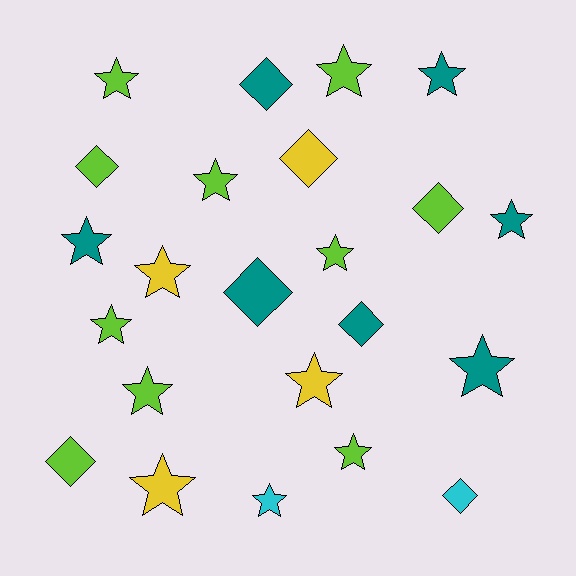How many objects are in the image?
There are 23 objects.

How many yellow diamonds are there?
There is 1 yellow diamond.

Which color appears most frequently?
Lime, with 10 objects.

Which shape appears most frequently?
Star, with 15 objects.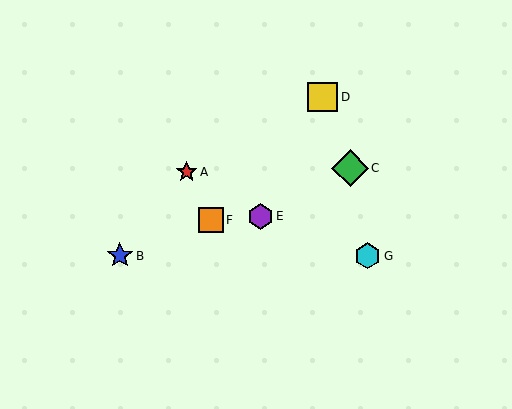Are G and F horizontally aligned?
No, G is at y≈256 and F is at y≈220.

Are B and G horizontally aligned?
Yes, both are at y≈256.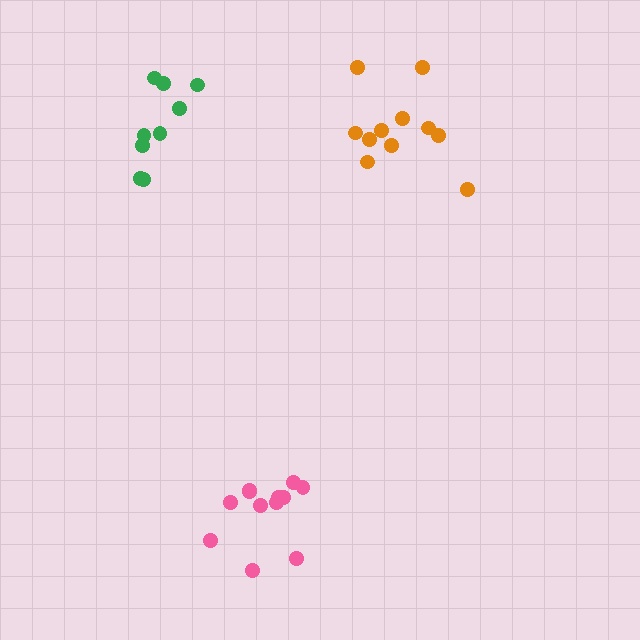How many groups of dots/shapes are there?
There are 3 groups.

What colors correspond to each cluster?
The clusters are colored: pink, orange, green.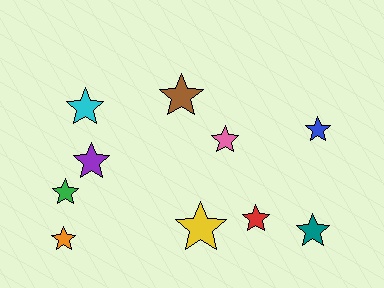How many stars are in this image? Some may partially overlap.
There are 10 stars.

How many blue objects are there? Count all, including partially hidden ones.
There is 1 blue object.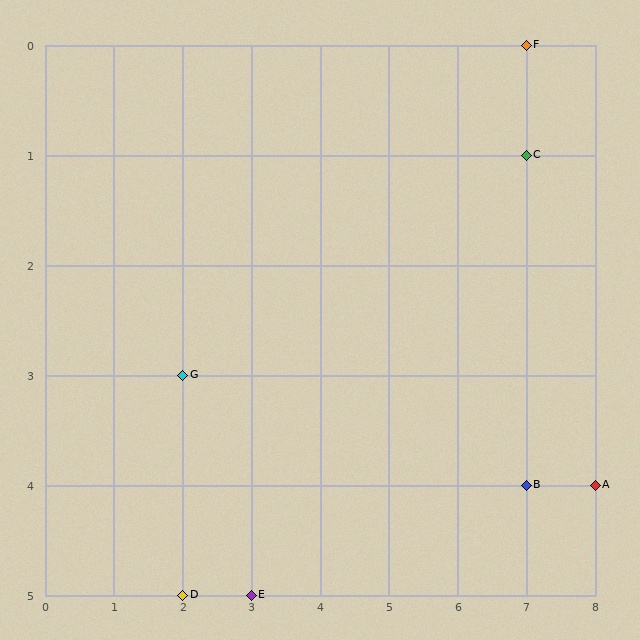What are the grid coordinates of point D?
Point D is at grid coordinates (2, 5).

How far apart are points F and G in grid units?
Points F and G are 5 columns and 3 rows apart (about 5.8 grid units diagonally).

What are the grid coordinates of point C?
Point C is at grid coordinates (7, 1).